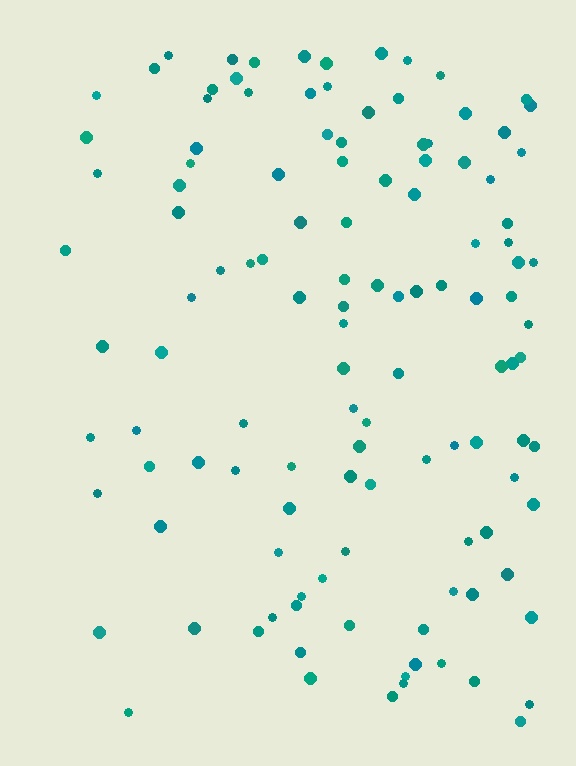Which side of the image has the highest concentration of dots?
The right.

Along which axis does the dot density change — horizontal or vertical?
Horizontal.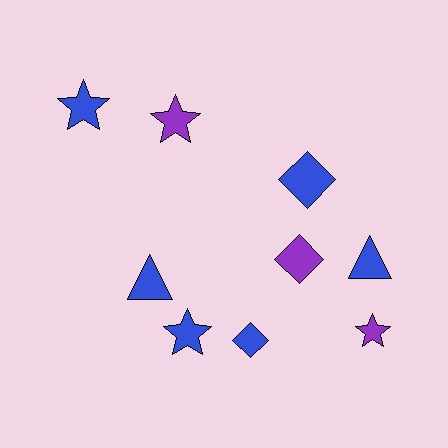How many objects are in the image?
There are 9 objects.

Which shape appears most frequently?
Star, with 4 objects.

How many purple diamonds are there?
There is 1 purple diamond.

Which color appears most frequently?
Blue, with 6 objects.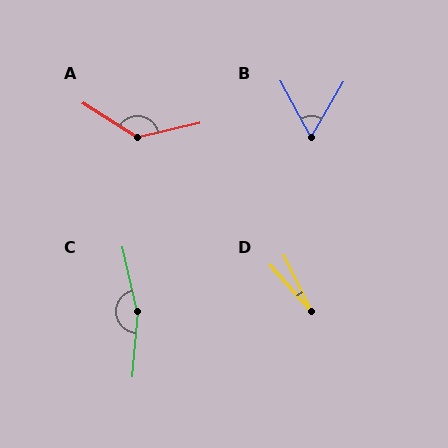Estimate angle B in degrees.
Approximately 59 degrees.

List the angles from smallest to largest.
D (16°), B (59°), A (135°), C (163°).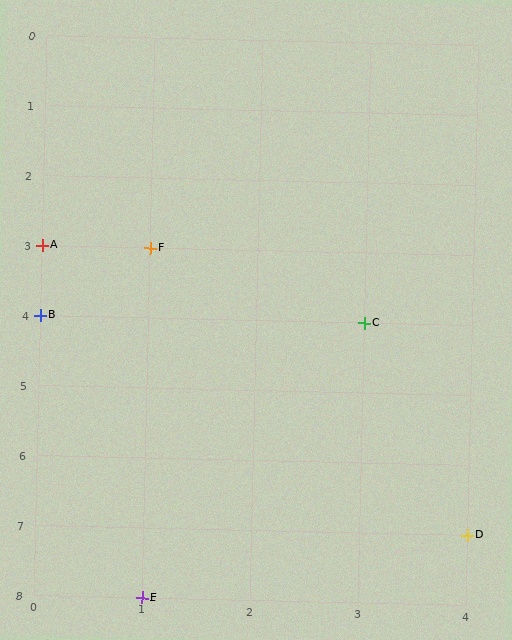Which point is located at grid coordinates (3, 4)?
Point C is at (3, 4).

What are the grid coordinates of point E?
Point E is at grid coordinates (1, 8).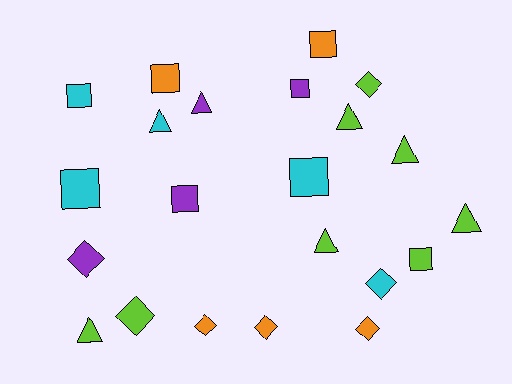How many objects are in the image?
There are 22 objects.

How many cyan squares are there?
There are 3 cyan squares.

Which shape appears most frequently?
Square, with 8 objects.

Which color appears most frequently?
Lime, with 8 objects.